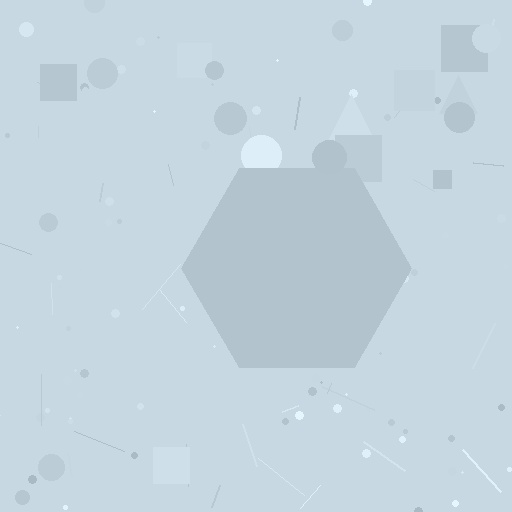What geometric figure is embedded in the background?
A hexagon is embedded in the background.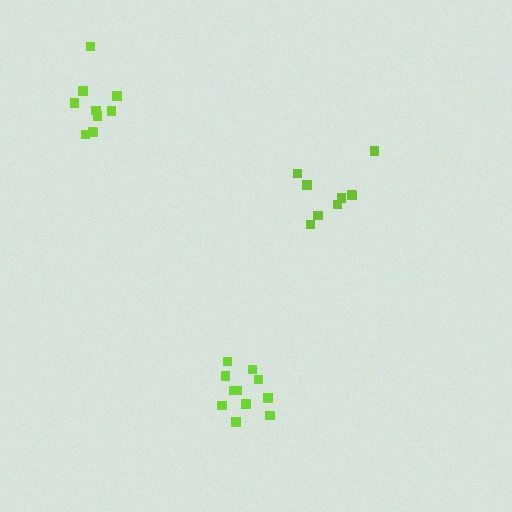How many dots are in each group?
Group 1: 11 dots, Group 2: 9 dots, Group 3: 10 dots (30 total).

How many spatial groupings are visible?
There are 3 spatial groupings.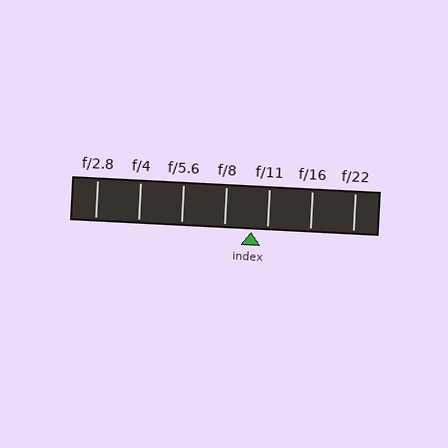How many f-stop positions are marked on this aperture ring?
There are 7 f-stop positions marked.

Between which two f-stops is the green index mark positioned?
The index mark is between f/8 and f/11.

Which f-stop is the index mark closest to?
The index mark is closest to f/11.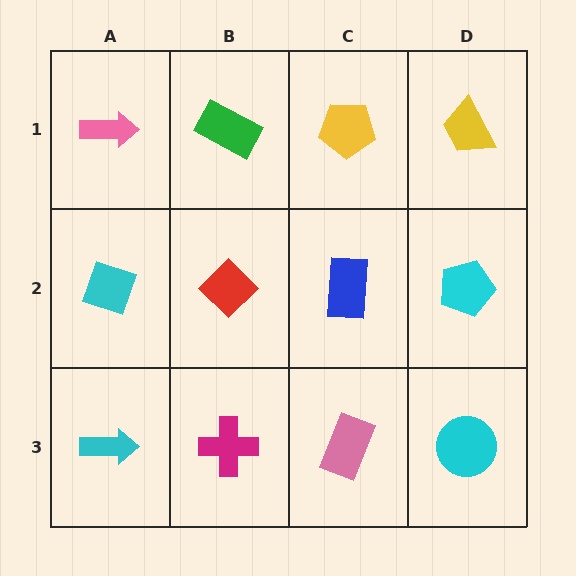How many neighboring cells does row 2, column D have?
3.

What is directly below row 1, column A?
A cyan diamond.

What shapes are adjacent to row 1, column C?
A blue rectangle (row 2, column C), a green rectangle (row 1, column B), a yellow trapezoid (row 1, column D).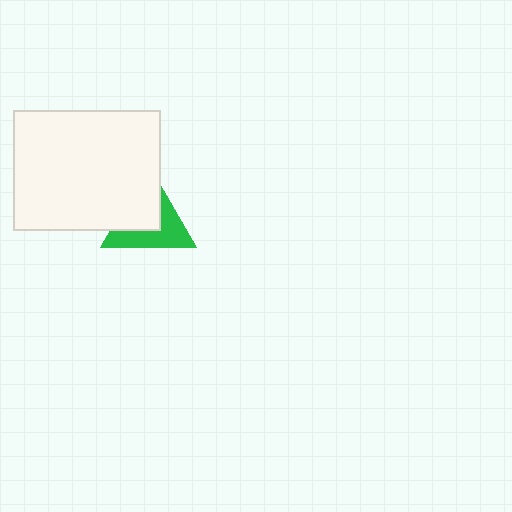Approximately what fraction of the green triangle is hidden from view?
Roughly 51% of the green triangle is hidden behind the white rectangle.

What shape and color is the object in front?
The object in front is a white rectangle.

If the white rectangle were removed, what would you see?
You would see the complete green triangle.